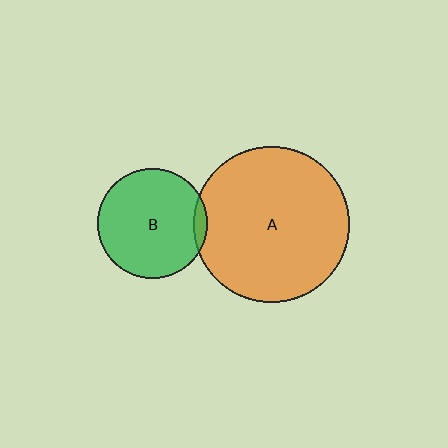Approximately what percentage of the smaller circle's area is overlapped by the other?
Approximately 5%.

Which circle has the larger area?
Circle A (orange).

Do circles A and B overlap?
Yes.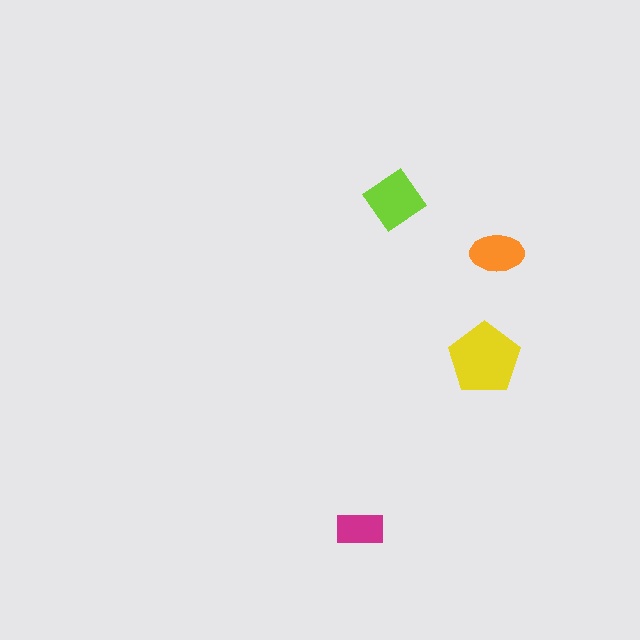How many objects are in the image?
There are 4 objects in the image.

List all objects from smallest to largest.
The magenta rectangle, the orange ellipse, the lime diamond, the yellow pentagon.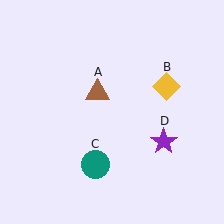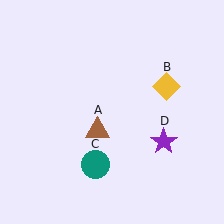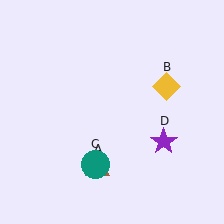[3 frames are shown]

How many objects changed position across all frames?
1 object changed position: brown triangle (object A).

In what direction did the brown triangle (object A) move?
The brown triangle (object A) moved down.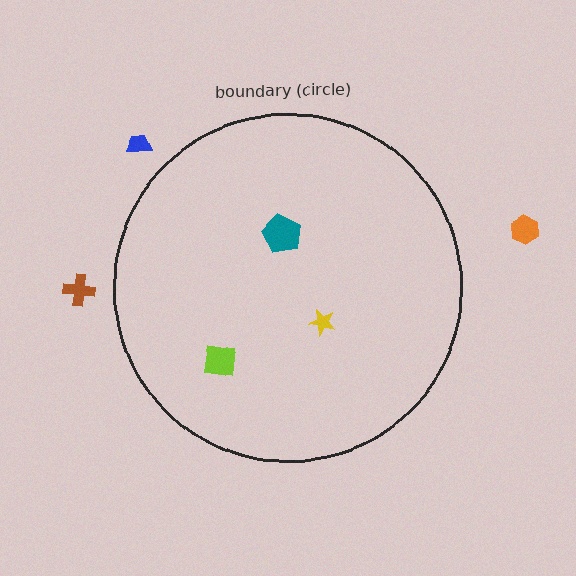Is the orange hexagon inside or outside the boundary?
Outside.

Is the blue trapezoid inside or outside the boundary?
Outside.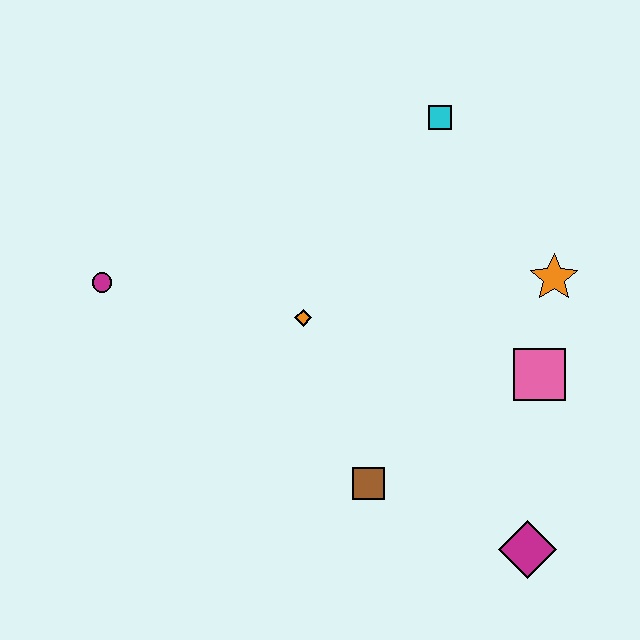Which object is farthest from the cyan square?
The magenta diamond is farthest from the cyan square.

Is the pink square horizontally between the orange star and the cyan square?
Yes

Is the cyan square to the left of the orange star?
Yes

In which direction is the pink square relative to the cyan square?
The pink square is below the cyan square.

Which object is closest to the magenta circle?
The orange diamond is closest to the magenta circle.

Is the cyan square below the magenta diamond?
No